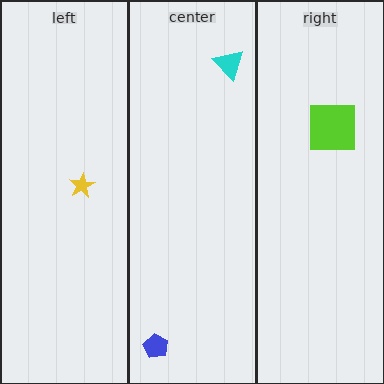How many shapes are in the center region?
2.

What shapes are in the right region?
The lime square.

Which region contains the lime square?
The right region.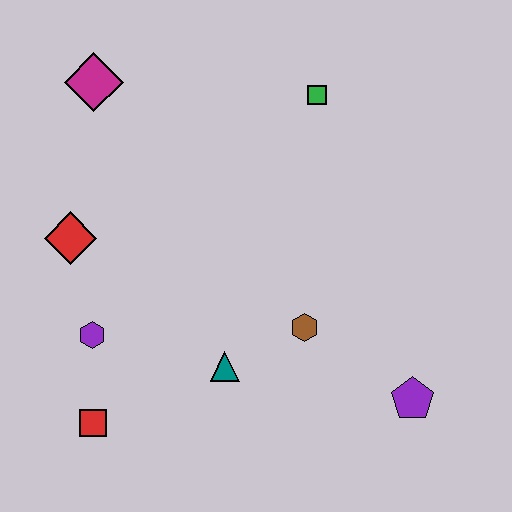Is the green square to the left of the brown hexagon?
No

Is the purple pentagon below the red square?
No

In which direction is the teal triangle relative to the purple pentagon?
The teal triangle is to the left of the purple pentagon.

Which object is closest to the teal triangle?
The brown hexagon is closest to the teal triangle.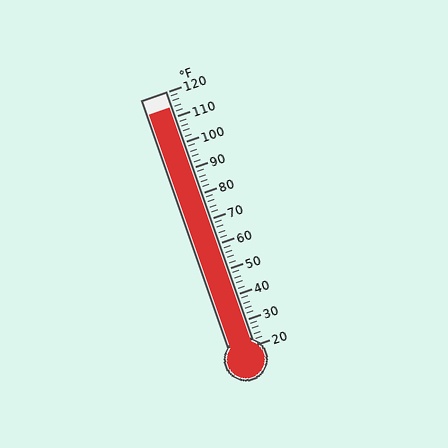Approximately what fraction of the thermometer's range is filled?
The thermometer is filled to approximately 95% of its range.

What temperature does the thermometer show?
The thermometer shows approximately 114°F.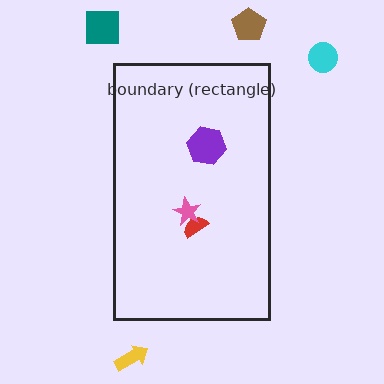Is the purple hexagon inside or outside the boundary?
Inside.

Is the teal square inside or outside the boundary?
Outside.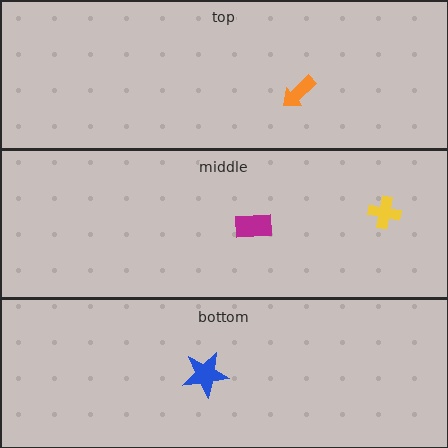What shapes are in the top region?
The orange arrow.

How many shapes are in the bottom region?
1.